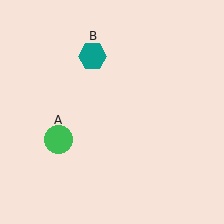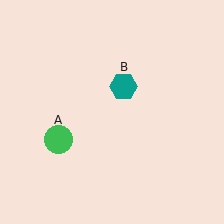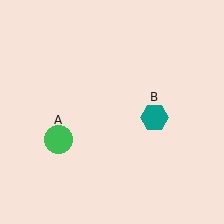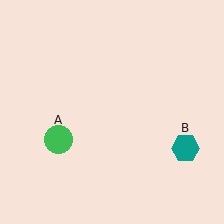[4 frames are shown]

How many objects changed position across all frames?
1 object changed position: teal hexagon (object B).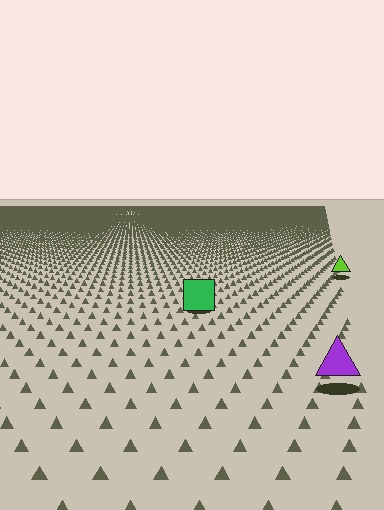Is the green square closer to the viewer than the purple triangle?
No. The purple triangle is closer — you can tell from the texture gradient: the ground texture is coarser near it.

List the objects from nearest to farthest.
From nearest to farthest: the purple triangle, the green square, the lime triangle.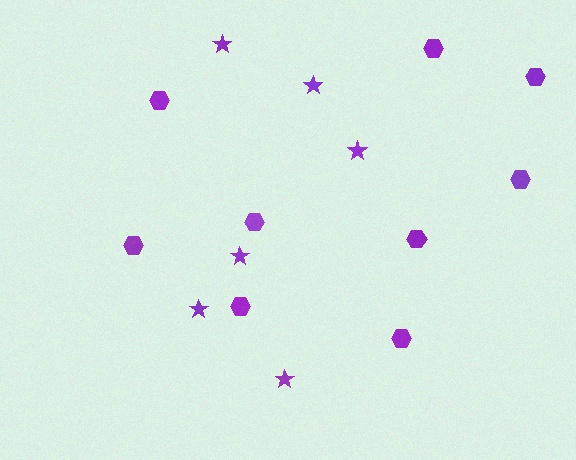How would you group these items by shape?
There are 2 groups: one group of stars (6) and one group of hexagons (9).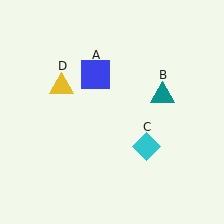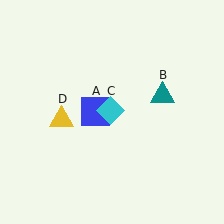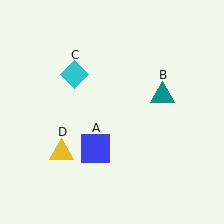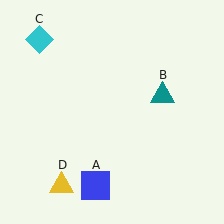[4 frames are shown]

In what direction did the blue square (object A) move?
The blue square (object A) moved down.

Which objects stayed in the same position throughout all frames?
Teal triangle (object B) remained stationary.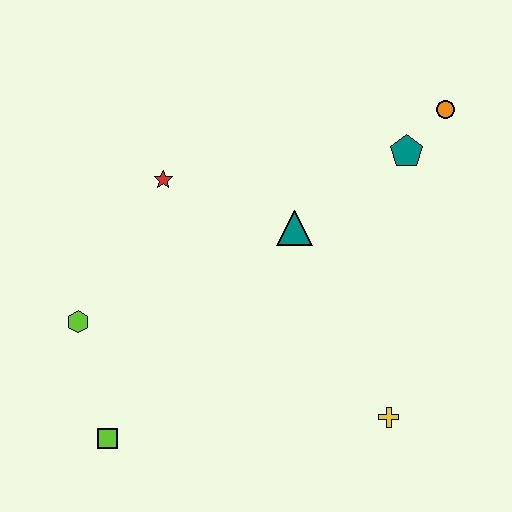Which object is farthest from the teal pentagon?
The lime square is farthest from the teal pentagon.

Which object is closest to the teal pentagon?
The orange circle is closest to the teal pentagon.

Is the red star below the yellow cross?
No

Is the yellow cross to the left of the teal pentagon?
Yes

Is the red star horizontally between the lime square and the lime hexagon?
No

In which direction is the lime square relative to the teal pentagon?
The lime square is to the left of the teal pentagon.